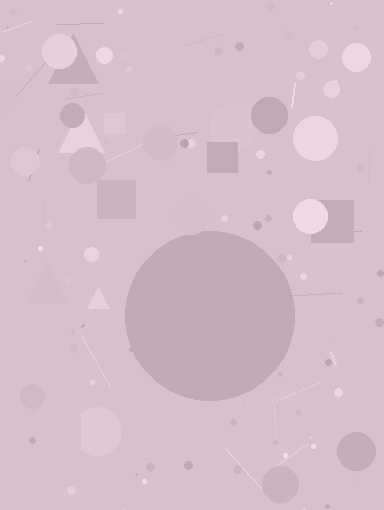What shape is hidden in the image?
A circle is hidden in the image.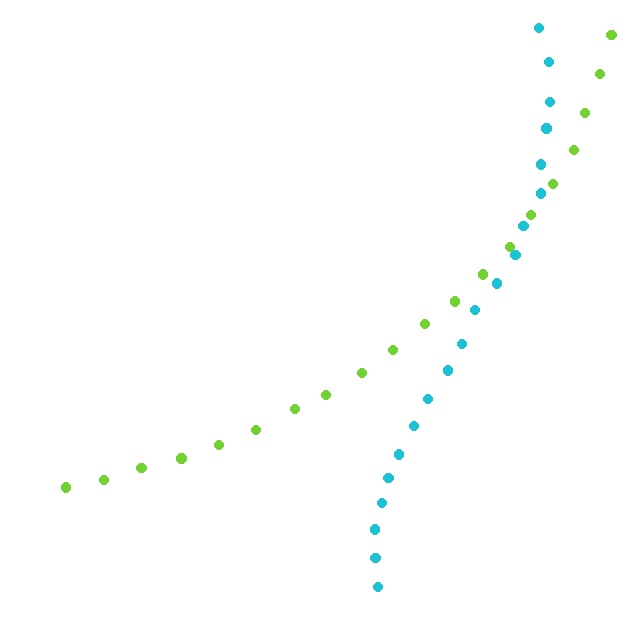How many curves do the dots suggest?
There are 2 distinct paths.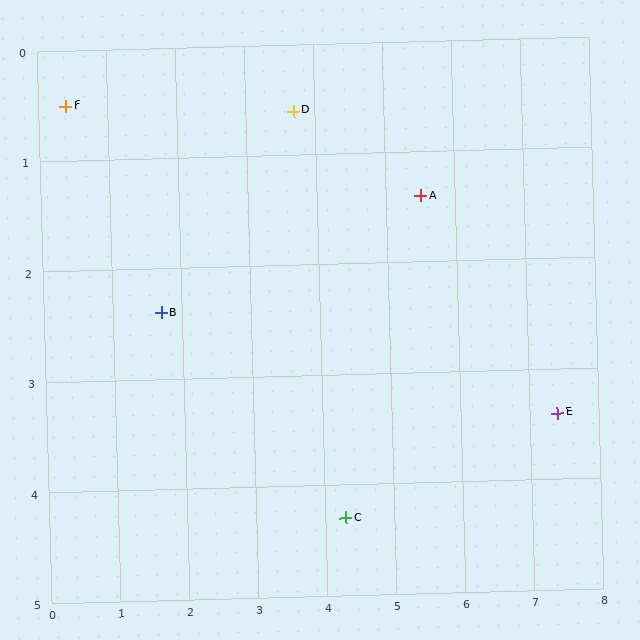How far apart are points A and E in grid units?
Points A and E are about 2.8 grid units apart.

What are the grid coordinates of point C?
Point C is at approximately (4.3, 4.3).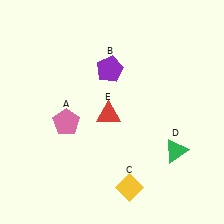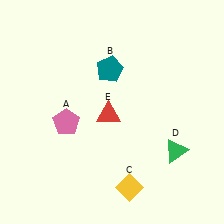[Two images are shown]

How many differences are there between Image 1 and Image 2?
There is 1 difference between the two images.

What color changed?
The pentagon (B) changed from purple in Image 1 to teal in Image 2.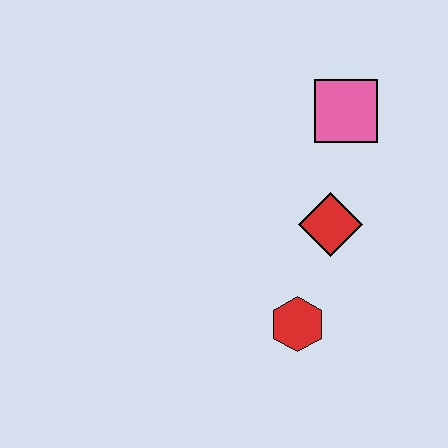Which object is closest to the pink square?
The red diamond is closest to the pink square.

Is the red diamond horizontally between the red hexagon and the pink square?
Yes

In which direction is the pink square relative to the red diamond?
The pink square is above the red diamond.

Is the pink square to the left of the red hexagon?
No